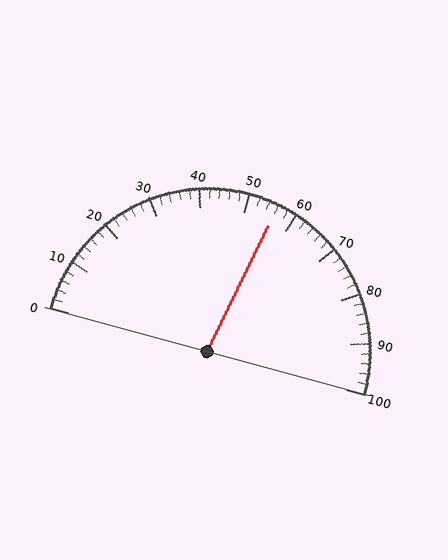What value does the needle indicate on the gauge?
The needle indicates approximately 56.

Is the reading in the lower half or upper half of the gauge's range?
The reading is in the upper half of the range (0 to 100).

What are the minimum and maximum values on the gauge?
The gauge ranges from 0 to 100.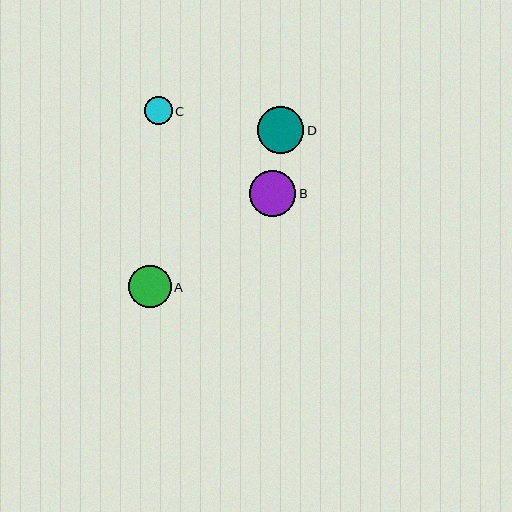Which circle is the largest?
Circle B is the largest with a size of approximately 47 pixels.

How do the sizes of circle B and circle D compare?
Circle B and circle D are approximately the same size.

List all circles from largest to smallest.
From largest to smallest: B, D, A, C.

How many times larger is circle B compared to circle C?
Circle B is approximately 1.7 times the size of circle C.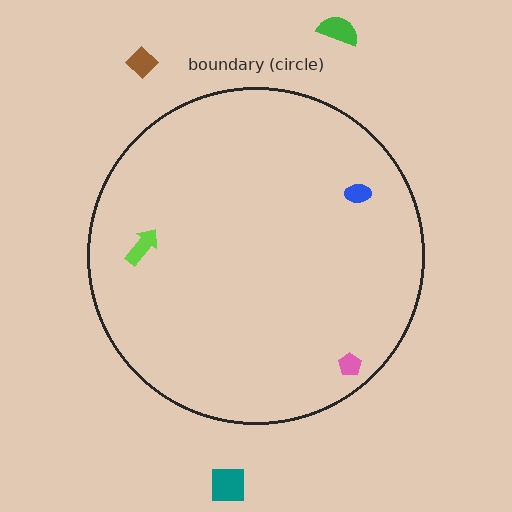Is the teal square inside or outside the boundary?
Outside.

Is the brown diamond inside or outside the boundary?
Outside.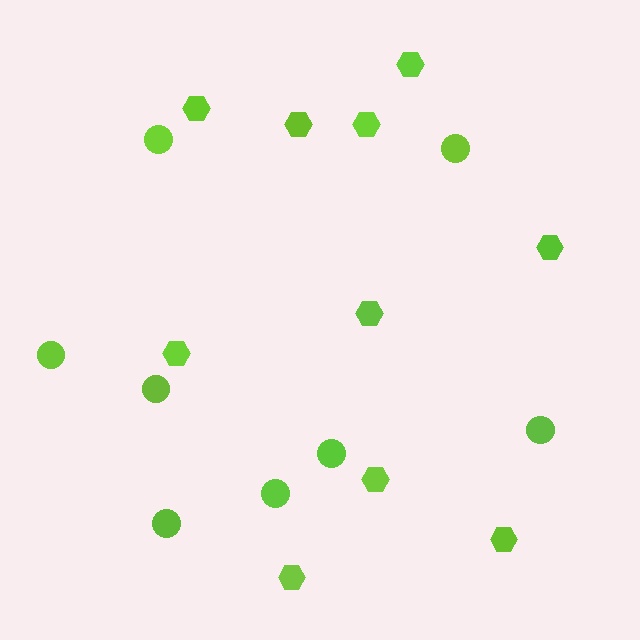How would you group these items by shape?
There are 2 groups: one group of circles (8) and one group of hexagons (10).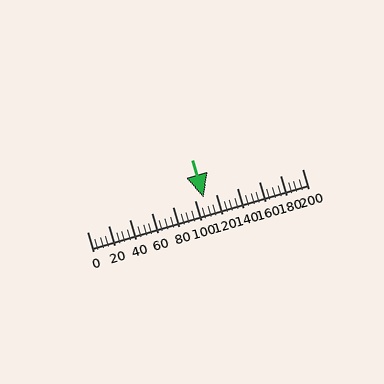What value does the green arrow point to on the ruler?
The green arrow points to approximately 109.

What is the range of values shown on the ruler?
The ruler shows values from 0 to 200.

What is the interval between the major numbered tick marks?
The major tick marks are spaced 20 units apart.